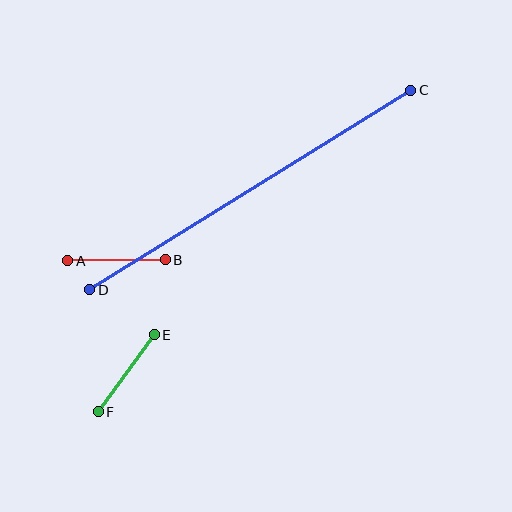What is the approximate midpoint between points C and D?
The midpoint is at approximately (250, 190) pixels.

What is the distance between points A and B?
The distance is approximately 98 pixels.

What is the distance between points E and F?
The distance is approximately 95 pixels.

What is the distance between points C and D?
The distance is approximately 378 pixels.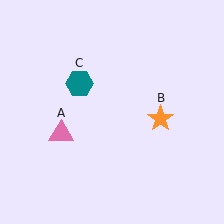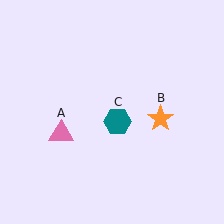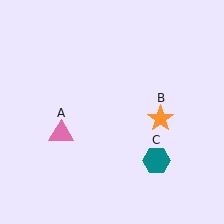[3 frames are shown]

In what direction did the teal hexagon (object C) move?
The teal hexagon (object C) moved down and to the right.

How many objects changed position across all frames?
1 object changed position: teal hexagon (object C).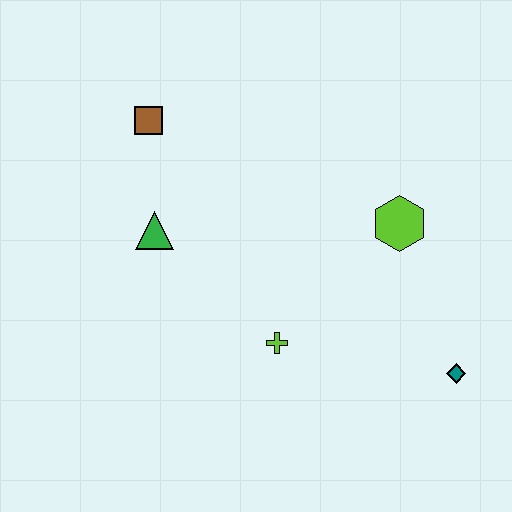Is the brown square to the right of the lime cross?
No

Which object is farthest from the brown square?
The teal diamond is farthest from the brown square.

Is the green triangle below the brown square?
Yes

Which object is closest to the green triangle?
The brown square is closest to the green triangle.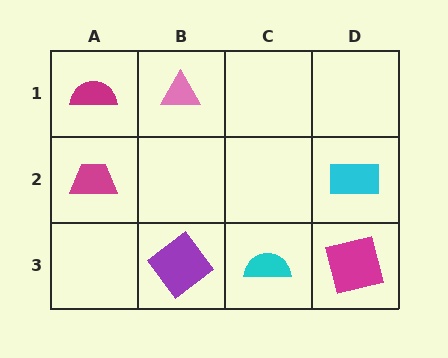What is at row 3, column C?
A cyan semicircle.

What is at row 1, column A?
A magenta semicircle.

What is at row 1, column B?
A pink triangle.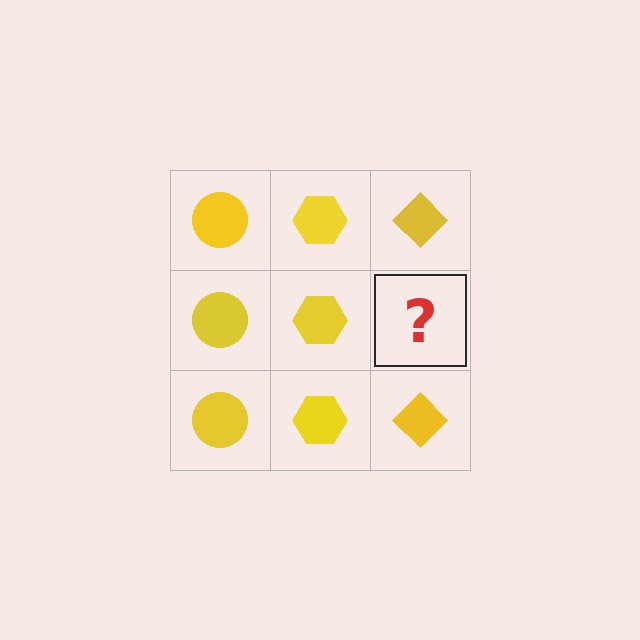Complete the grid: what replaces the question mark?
The question mark should be replaced with a yellow diamond.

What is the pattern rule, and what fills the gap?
The rule is that each column has a consistent shape. The gap should be filled with a yellow diamond.